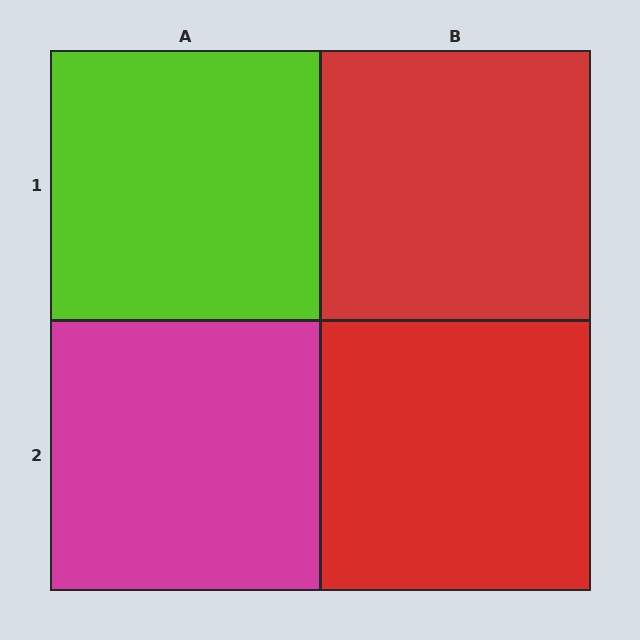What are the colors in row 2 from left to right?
Magenta, red.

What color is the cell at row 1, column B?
Red.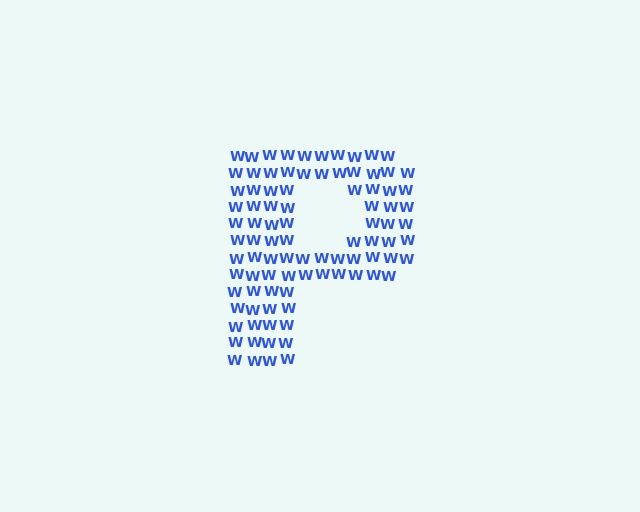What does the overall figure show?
The overall figure shows the letter P.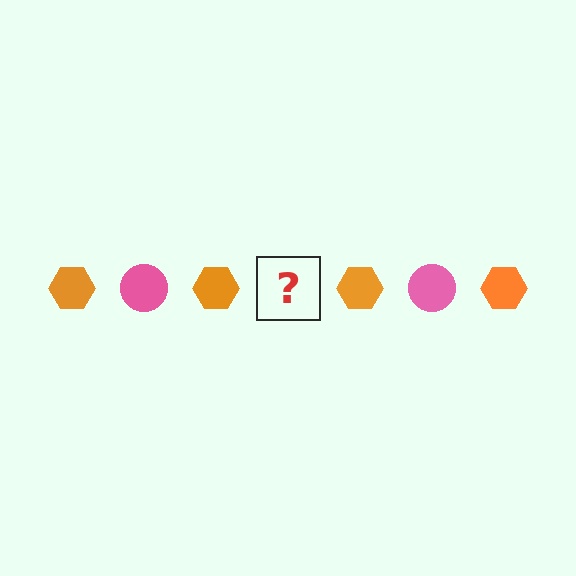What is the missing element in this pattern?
The missing element is a pink circle.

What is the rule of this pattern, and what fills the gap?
The rule is that the pattern alternates between orange hexagon and pink circle. The gap should be filled with a pink circle.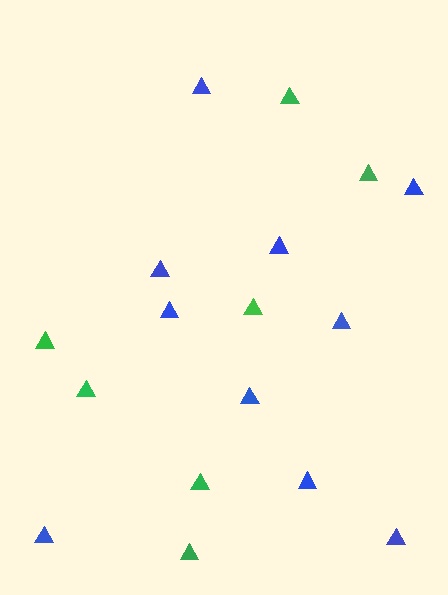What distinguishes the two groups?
There are 2 groups: one group of blue triangles (10) and one group of green triangles (7).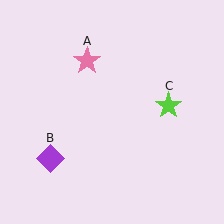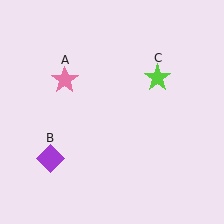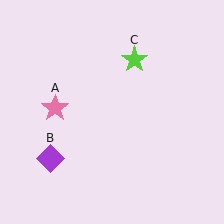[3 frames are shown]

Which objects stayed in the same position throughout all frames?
Purple diamond (object B) remained stationary.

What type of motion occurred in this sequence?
The pink star (object A), lime star (object C) rotated counterclockwise around the center of the scene.